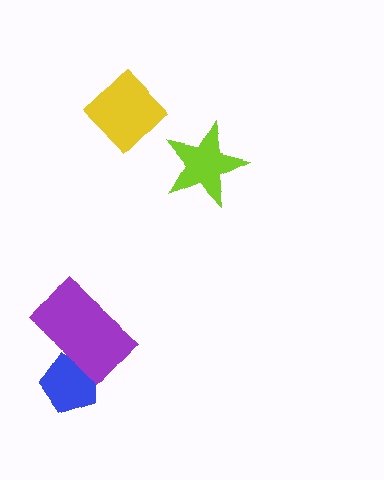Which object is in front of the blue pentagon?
The purple rectangle is in front of the blue pentagon.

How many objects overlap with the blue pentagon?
1 object overlaps with the blue pentagon.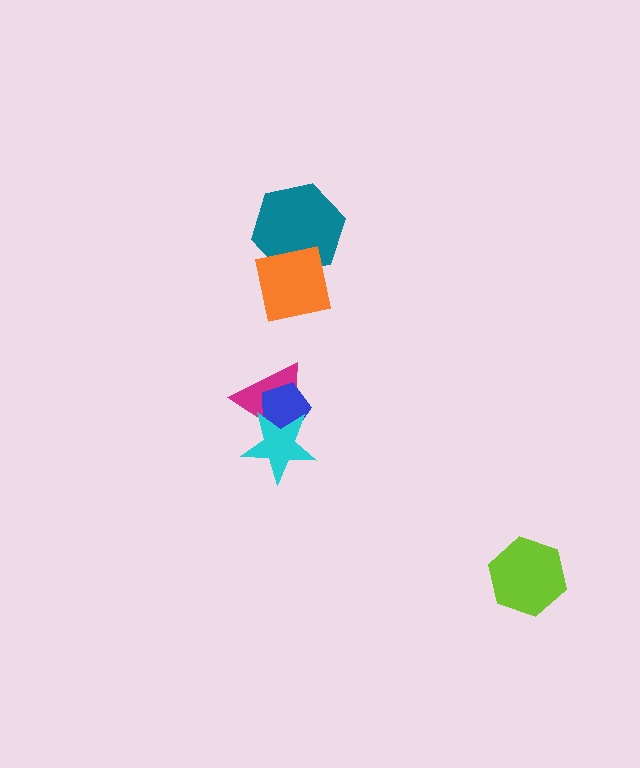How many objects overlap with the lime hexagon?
0 objects overlap with the lime hexagon.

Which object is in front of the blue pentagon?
The cyan star is in front of the blue pentagon.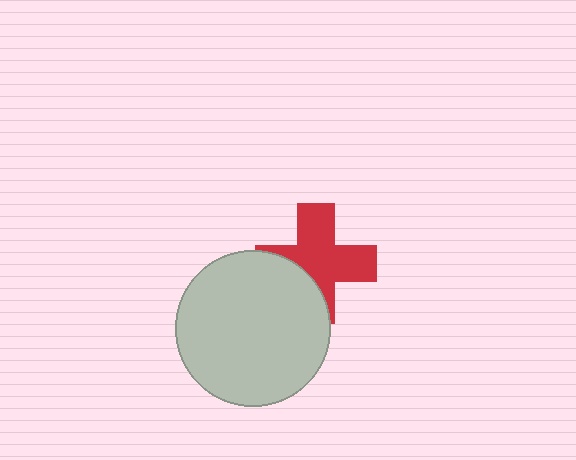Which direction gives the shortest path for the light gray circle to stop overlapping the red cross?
Moving toward the lower-left gives the shortest separation.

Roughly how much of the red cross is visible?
Most of it is visible (roughly 67%).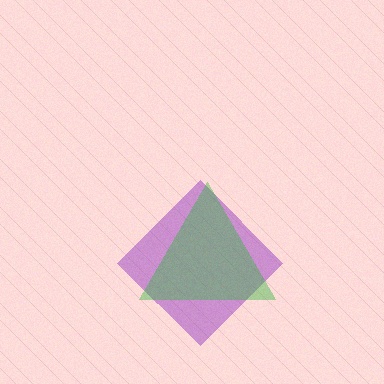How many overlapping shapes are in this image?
There are 2 overlapping shapes in the image.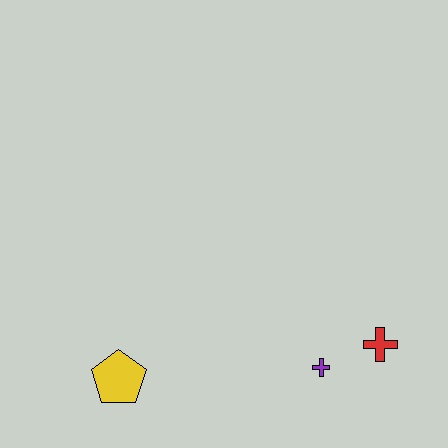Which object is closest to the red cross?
The purple cross is closest to the red cross.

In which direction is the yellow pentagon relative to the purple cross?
The yellow pentagon is to the left of the purple cross.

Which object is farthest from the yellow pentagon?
The red cross is farthest from the yellow pentagon.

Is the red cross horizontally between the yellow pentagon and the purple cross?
No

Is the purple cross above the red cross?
No